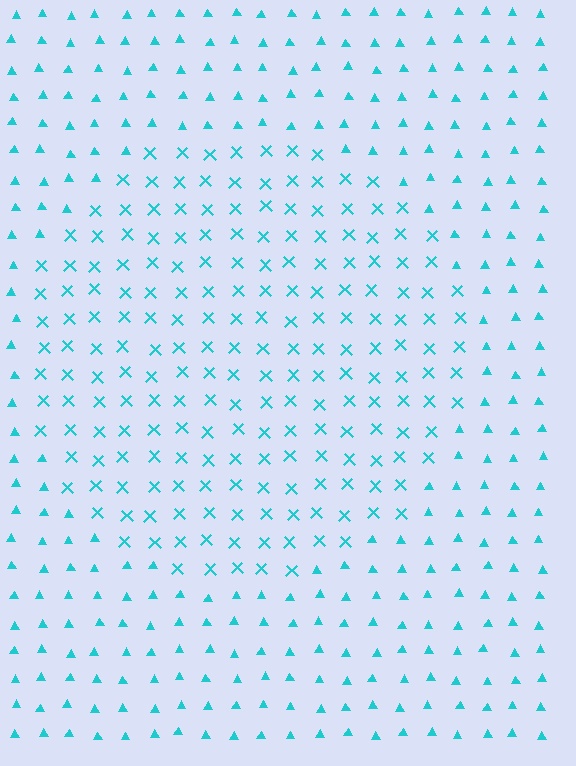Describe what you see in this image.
The image is filled with small cyan elements arranged in a uniform grid. A circle-shaped region contains X marks, while the surrounding area contains triangles. The boundary is defined purely by the change in element shape.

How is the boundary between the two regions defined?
The boundary is defined by a change in element shape: X marks inside vs. triangles outside. All elements share the same color and spacing.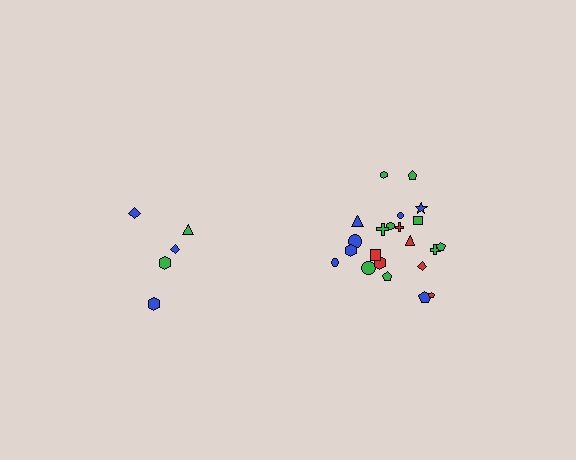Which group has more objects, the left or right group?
The right group.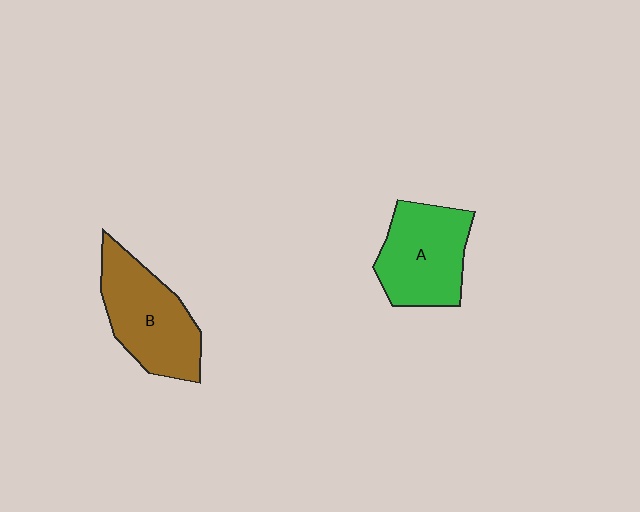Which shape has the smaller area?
Shape A (green).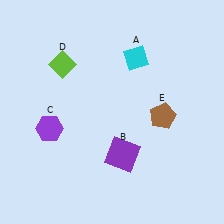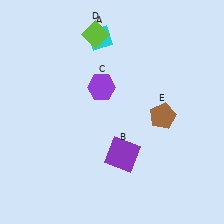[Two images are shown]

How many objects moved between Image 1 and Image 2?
3 objects moved between the two images.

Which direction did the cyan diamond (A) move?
The cyan diamond (A) moved left.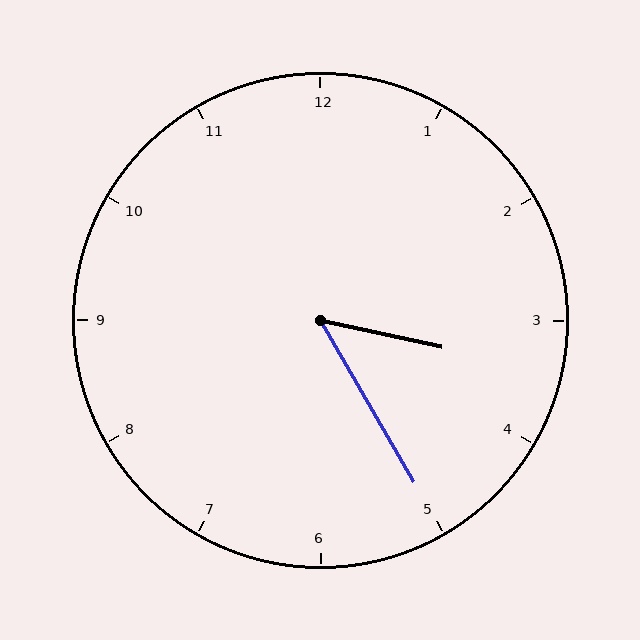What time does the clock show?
3:25.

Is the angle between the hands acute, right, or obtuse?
It is acute.